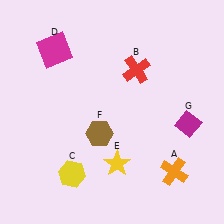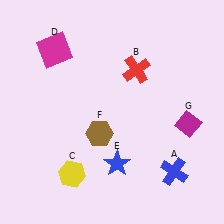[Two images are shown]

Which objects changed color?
A changed from orange to blue. E changed from yellow to blue.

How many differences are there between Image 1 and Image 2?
There are 2 differences between the two images.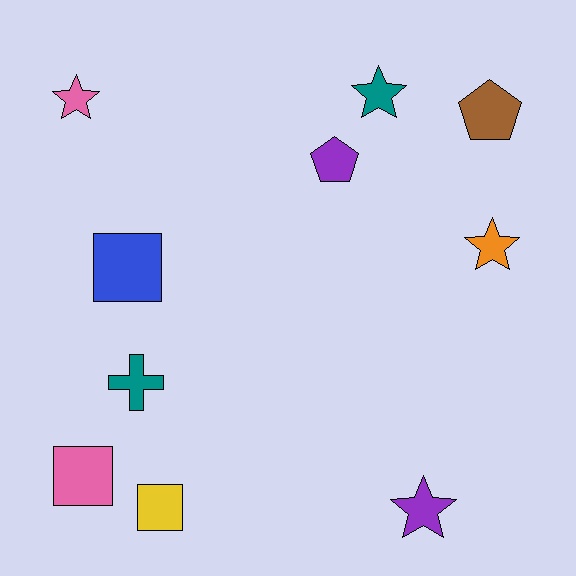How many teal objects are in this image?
There are 2 teal objects.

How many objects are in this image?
There are 10 objects.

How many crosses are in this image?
There is 1 cross.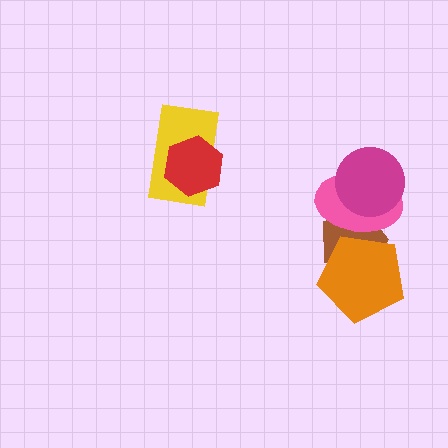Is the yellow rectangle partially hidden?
Yes, it is partially covered by another shape.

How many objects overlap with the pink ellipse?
3 objects overlap with the pink ellipse.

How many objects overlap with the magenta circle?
2 objects overlap with the magenta circle.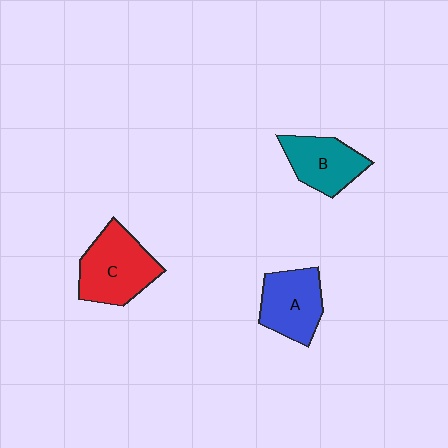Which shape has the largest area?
Shape C (red).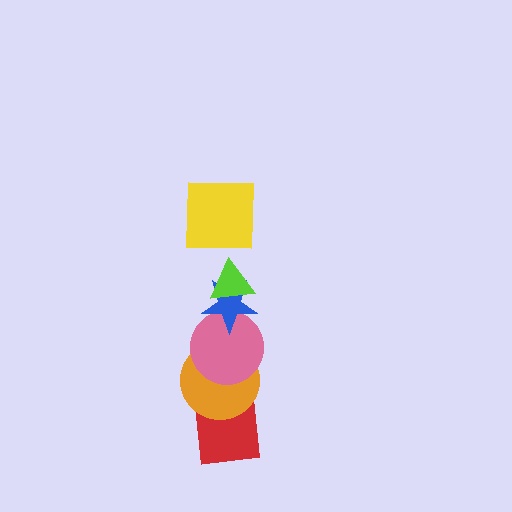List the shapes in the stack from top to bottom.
From top to bottom: the yellow square, the lime triangle, the blue star, the pink circle, the orange circle, the red square.